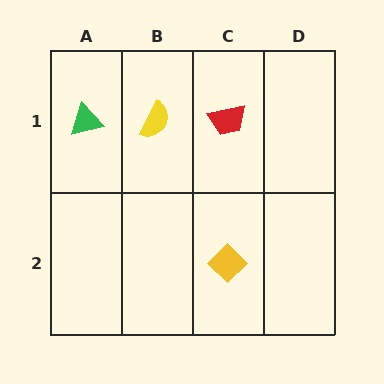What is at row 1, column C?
A red trapezoid.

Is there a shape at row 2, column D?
No, that cell is empty.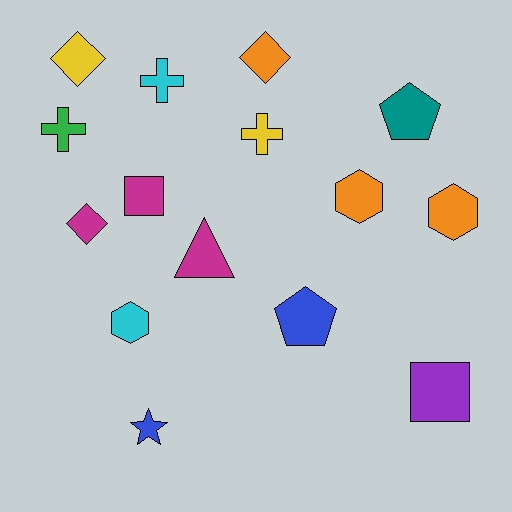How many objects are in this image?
There are 15 objects.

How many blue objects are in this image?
There are 2 blue objects.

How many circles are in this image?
There are no circles.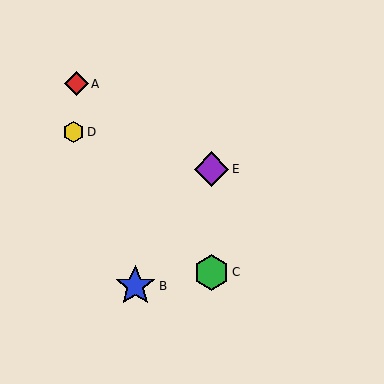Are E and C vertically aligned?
Yes, both are at x≈211.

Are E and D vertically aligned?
No, E is at x≈211 and D is at x≈73.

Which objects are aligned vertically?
Objects C, E are aligned vertically.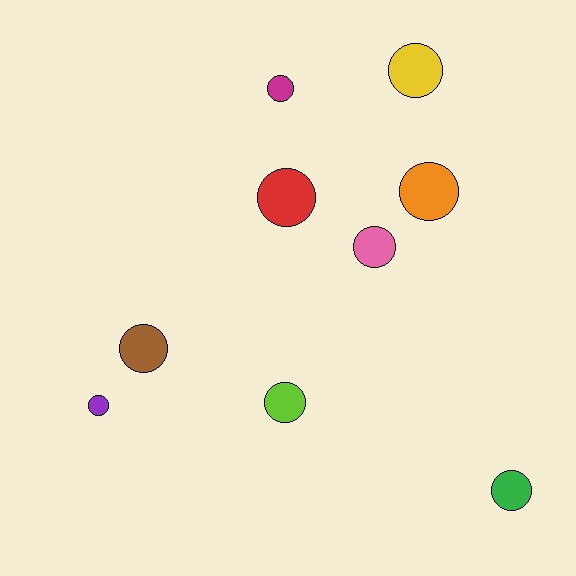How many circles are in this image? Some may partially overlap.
There are 9 circles.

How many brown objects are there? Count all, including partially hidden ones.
There is 1 brown object.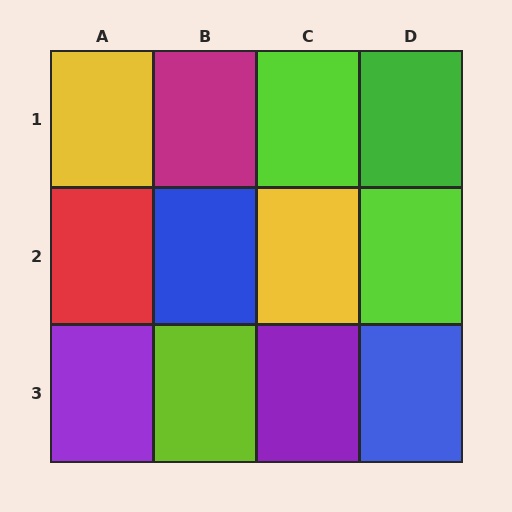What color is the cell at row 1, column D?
Green.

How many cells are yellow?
2 cells are yellow.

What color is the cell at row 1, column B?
Magenta.